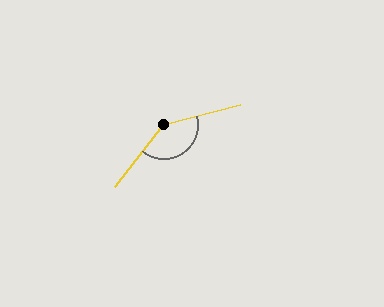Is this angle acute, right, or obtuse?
It is obtuse.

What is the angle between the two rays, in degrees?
Approximately 143 degrees.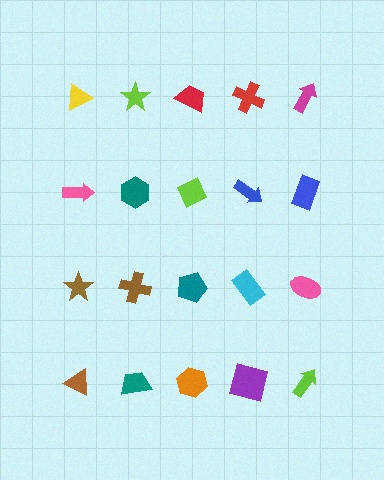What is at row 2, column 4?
A blue arrow.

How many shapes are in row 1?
5 shapes.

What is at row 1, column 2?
A lime star.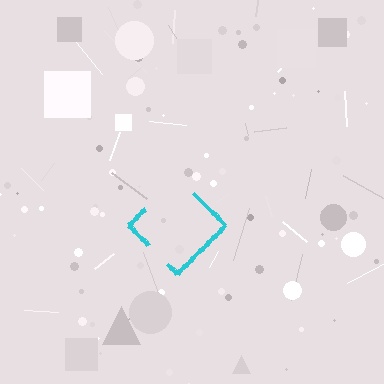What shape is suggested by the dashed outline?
The dashed outline suggests a diamond.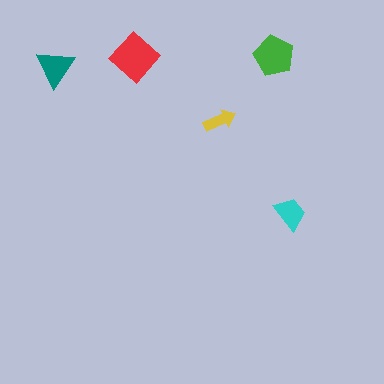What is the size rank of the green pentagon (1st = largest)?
2nd.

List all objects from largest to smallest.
The red diamond, the green pentagon, the teal triangle, the cyan trapezoid, the yellow arrow.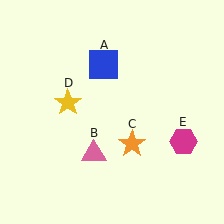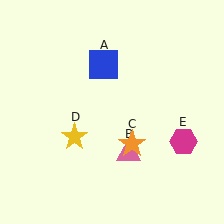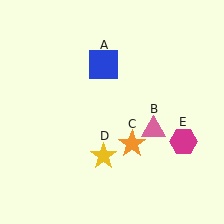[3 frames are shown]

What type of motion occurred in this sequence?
The pink triangle (object B), yellow star (object D) rotated counterclockwise around the center of the scene.